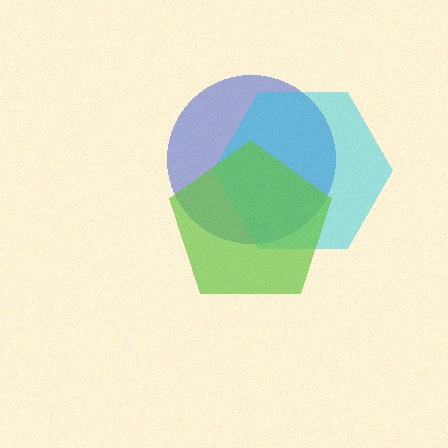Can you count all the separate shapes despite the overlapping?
Yes, there are 3 separate shapes.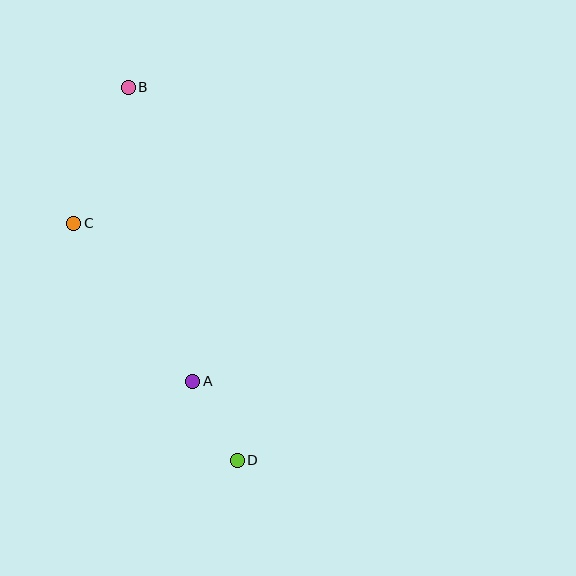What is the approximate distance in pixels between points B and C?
The distance between B and C is approximately 146 pixels.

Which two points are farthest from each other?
Points B and D are farthest from each other.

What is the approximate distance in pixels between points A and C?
The distance between A and C is approximately 198 pixels.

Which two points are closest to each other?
Points A and D are closest to each other.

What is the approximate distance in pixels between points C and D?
The distance between C and D is approximately 288 pixels.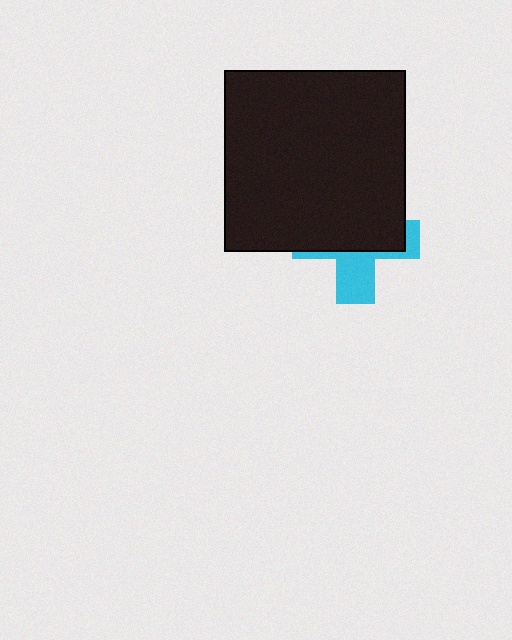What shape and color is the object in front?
The object in front is a black square.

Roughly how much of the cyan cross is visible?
A small part of it is visible (roughly 37%).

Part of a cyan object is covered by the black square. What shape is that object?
It is a cross.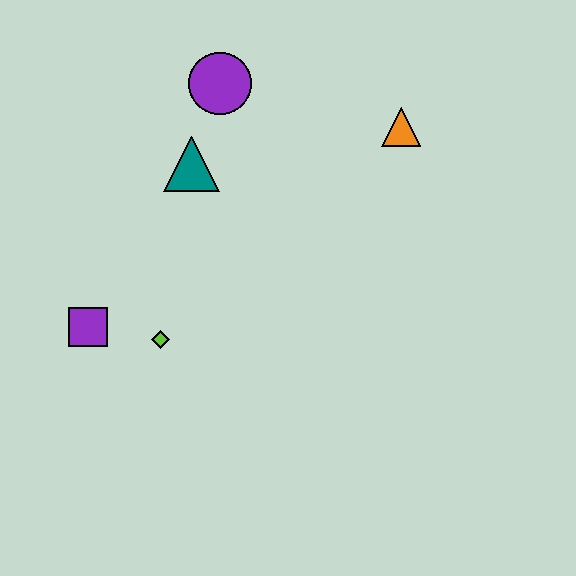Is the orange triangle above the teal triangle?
Yes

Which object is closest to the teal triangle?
The purple circle is closest to the teal triangle.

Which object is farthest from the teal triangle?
The orange triangle is farthest from the teal triangle.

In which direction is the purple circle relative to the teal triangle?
The purple circle is above the teal triangle.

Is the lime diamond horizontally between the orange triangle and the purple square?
Yes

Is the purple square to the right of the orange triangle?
No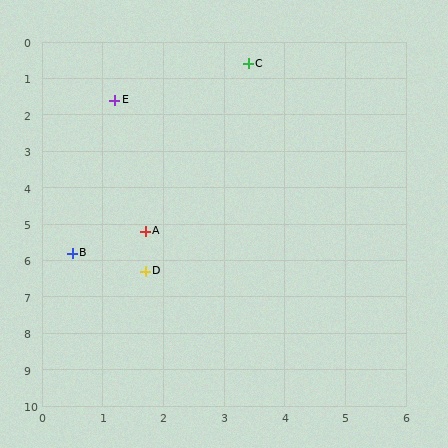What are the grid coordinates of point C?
Point C is at approximately (3.4, 0.6).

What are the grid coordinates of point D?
Point D is at approximately (1.7, 6.3).